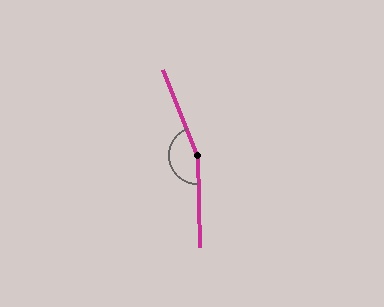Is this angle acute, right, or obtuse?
It is obtuse.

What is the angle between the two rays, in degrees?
Approximately 159 degrees.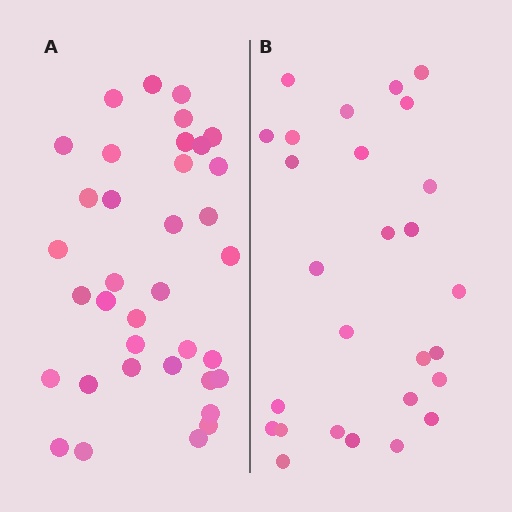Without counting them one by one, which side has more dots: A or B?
Region A (the left region) has more dots.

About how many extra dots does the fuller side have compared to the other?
Region A has roughly 8 or so more dots than region B.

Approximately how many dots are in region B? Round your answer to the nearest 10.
About 30 dots. (The exact count is 27, which rounds to 30.)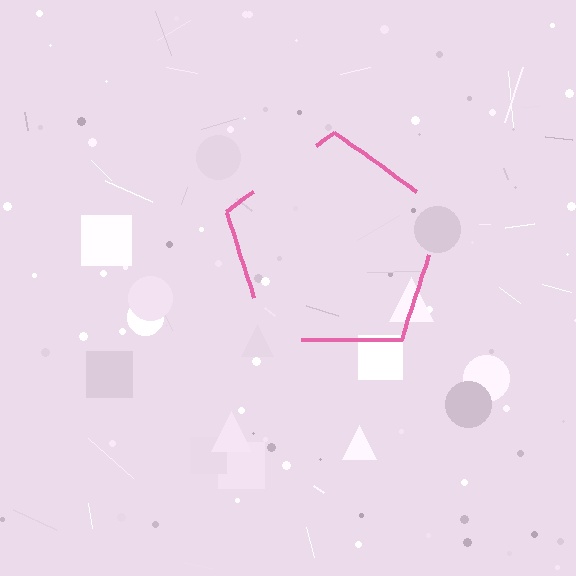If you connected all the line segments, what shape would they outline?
They would outline a pentagon.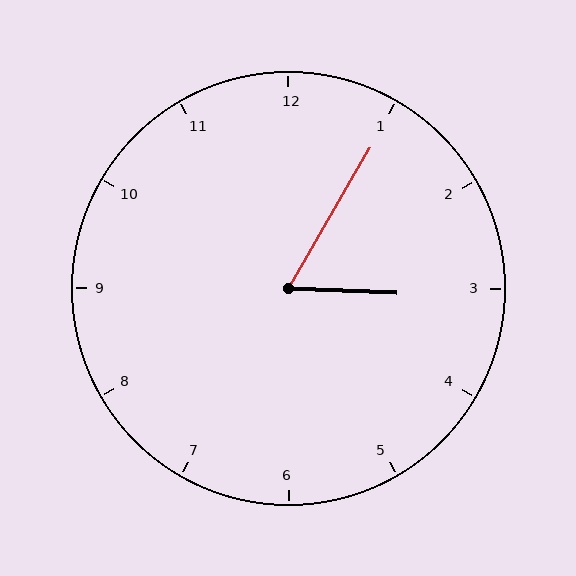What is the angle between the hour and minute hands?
Approximately 62 degrees.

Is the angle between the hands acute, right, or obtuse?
It is acute.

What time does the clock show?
3:05.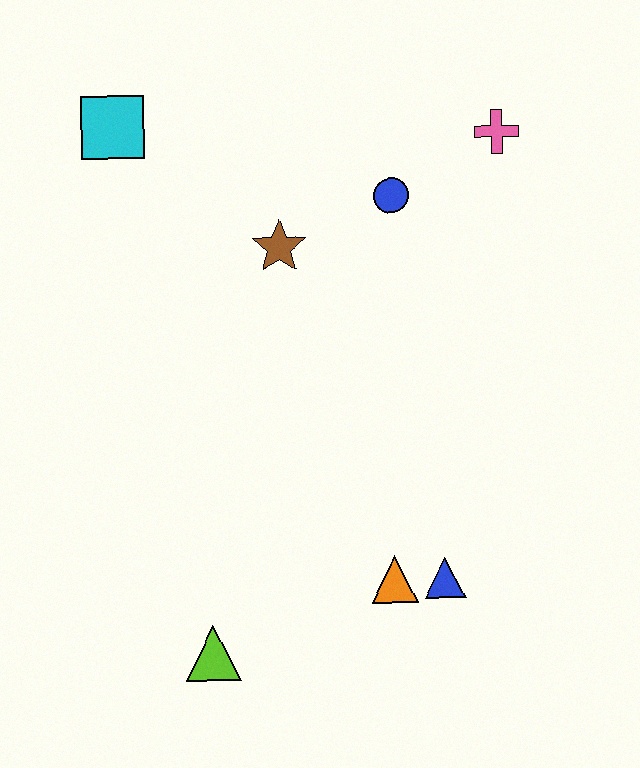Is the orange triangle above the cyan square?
No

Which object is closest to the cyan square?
The brown star is closest to the cyan square.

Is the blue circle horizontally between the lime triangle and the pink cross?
Yes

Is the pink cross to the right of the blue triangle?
Yes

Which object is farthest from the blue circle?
The lime triangle is farthest from the blue circle.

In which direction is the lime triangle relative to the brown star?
The lime triangle is below the brown star.